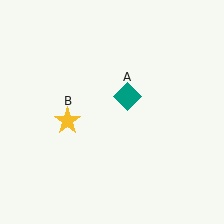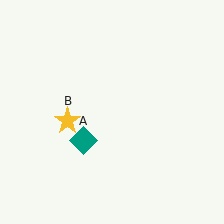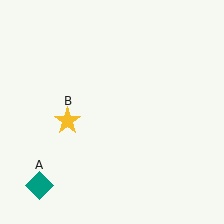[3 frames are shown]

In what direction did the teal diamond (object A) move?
The teal diamond (object A) moved down and to the left.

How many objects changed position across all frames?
1 object changed position: teal diamond (object A).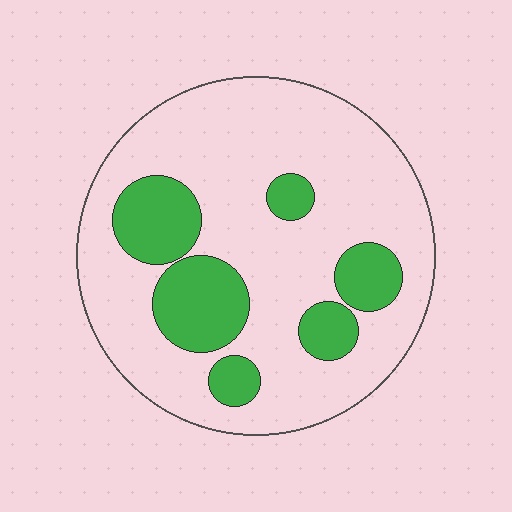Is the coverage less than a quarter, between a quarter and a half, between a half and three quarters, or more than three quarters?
Less than a quarter.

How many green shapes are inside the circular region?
6.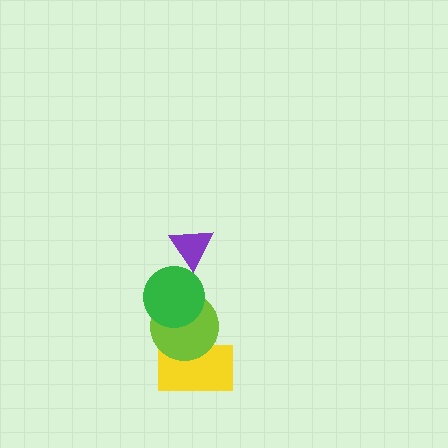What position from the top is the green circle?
The green circle is 2nd from the top.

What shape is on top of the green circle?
The purple triangle is on top of the green circle.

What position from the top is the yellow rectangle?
The yellow rectangle is 4th from the top.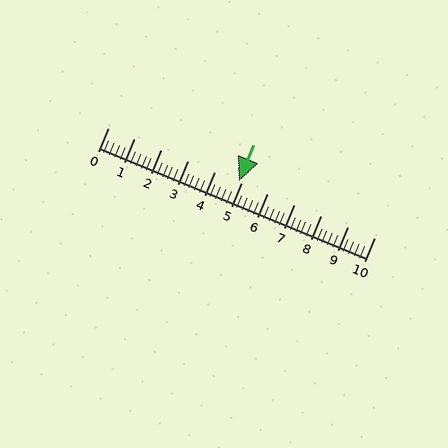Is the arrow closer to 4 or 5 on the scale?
The arrow is closer to 5.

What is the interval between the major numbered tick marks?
The major tick marks are spaced 1 units apart.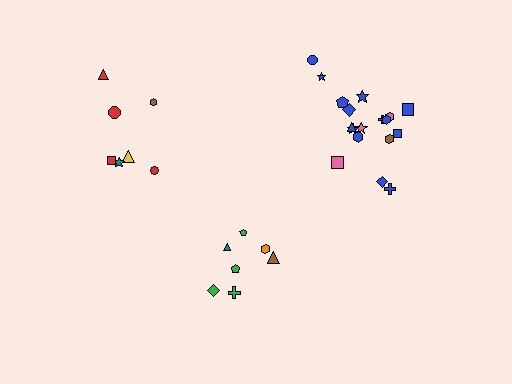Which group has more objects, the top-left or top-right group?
The top-right group.